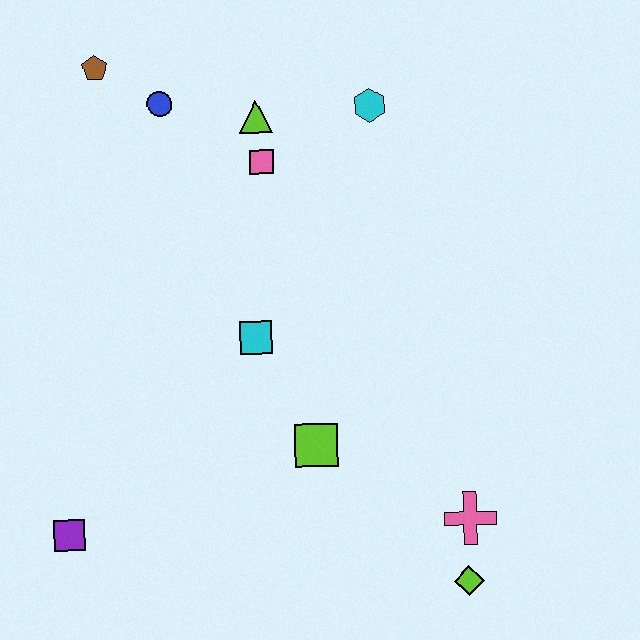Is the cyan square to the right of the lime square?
No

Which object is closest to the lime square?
The cyan square is closest to the lime square.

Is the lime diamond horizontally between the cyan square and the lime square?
No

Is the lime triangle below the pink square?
No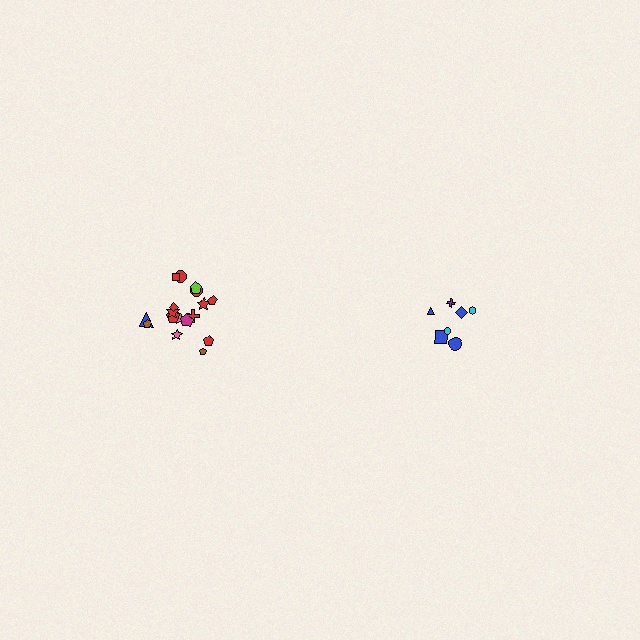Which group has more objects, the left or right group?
The left group.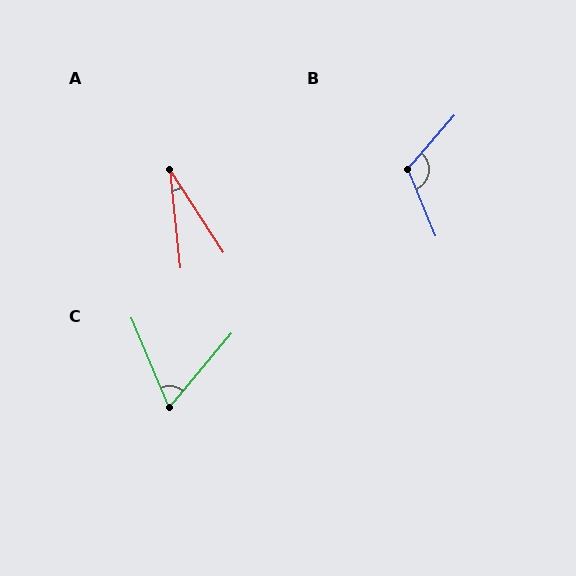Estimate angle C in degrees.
Approximately 63 degrees.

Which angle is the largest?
B, at approximately 116 degrees.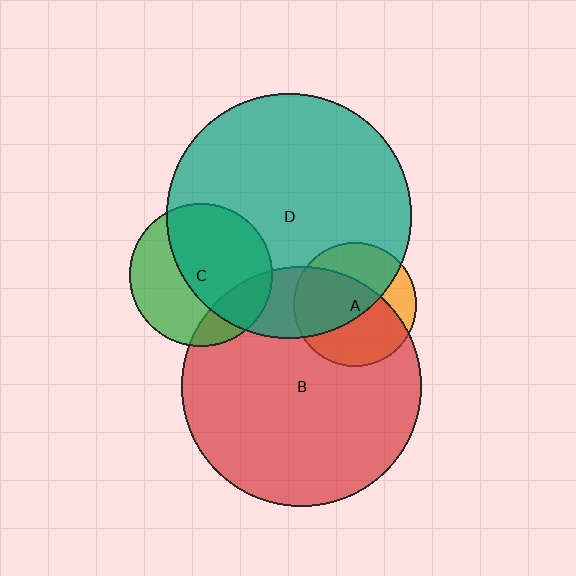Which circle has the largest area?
Circle D (teal).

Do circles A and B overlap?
Yes.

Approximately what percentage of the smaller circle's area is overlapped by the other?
Approximately 70%.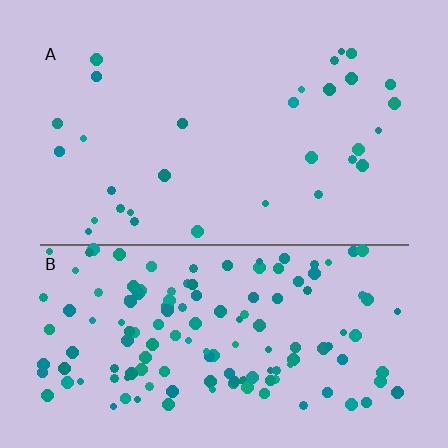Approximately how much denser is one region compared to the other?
Approximately 4.5× — region B over region A.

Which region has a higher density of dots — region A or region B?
B (the bottom).